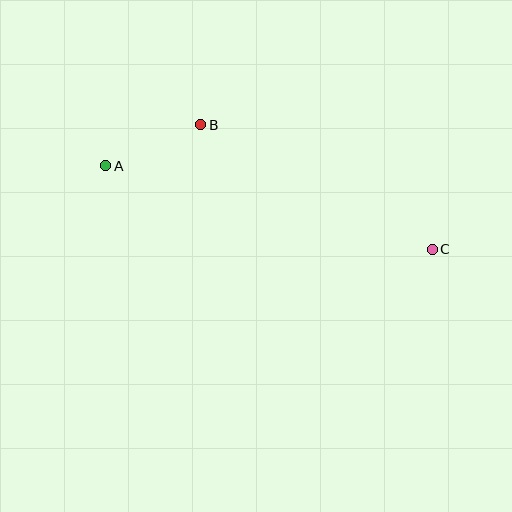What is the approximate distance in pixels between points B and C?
The distance between B and C is approximately 263 pixels.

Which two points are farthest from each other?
Points A and C are farthest from each other.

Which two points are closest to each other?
Points A and B are closest to each other.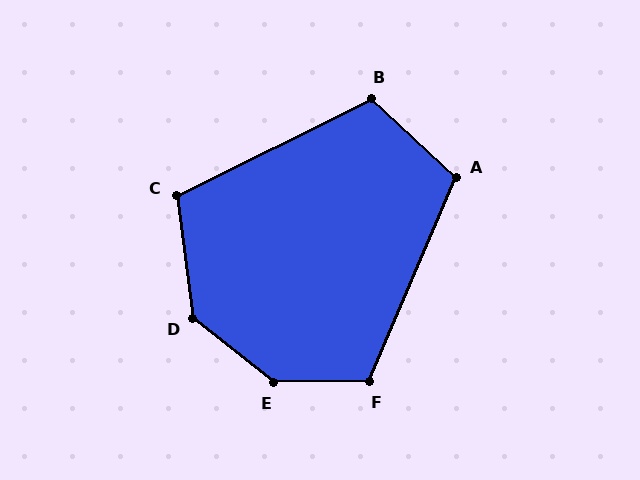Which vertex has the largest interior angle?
E, at approximately 141 degrees.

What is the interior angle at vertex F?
Approximately 114 degrees (obtuse).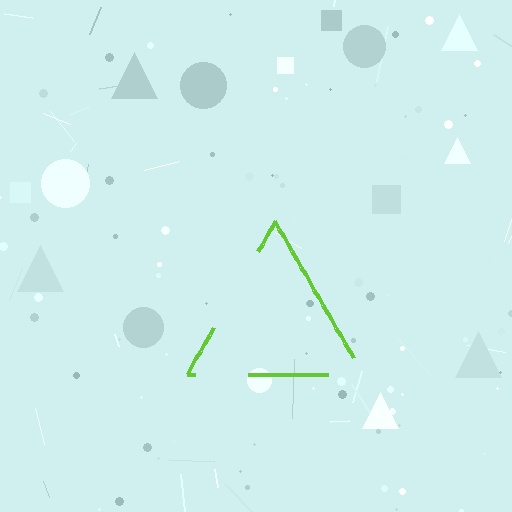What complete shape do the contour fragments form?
The contour fragments form a triangle.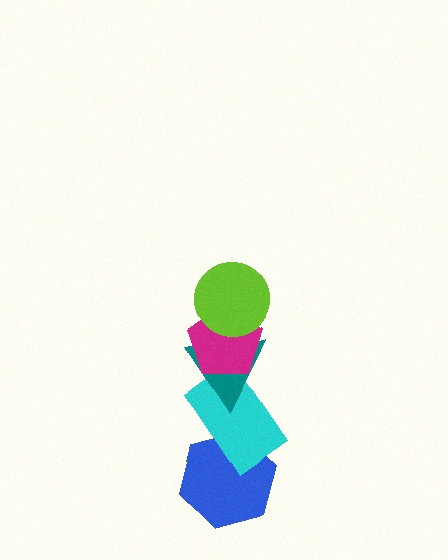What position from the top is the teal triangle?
The teal triangle is 3rd from the top.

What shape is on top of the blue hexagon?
The cyan rectangle is on top of the blue hexagon.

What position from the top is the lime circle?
The lime circle is 1st from the top.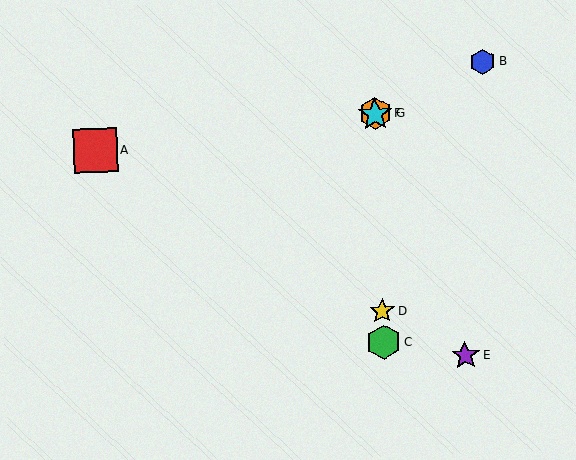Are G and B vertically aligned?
No, G is at x≈375 and B is at x≈483.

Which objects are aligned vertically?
Objects C, D, F, G are aligned vertically.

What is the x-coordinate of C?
Object C is at x≈383.